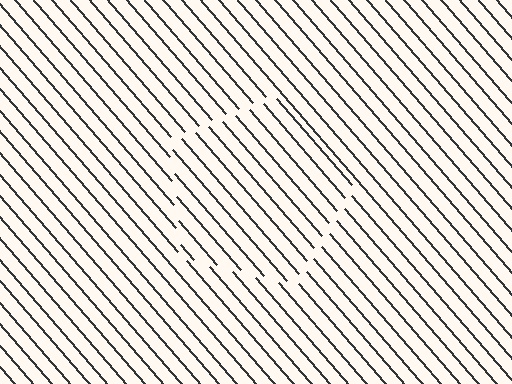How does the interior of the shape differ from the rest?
The interior of the shape contains the same grating, shifted by half a period — the contour is defined by the phase discontinuity where line-ends from the inner and outer gratings abut.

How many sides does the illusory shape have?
5 sides — the line-ends trace a pentagon.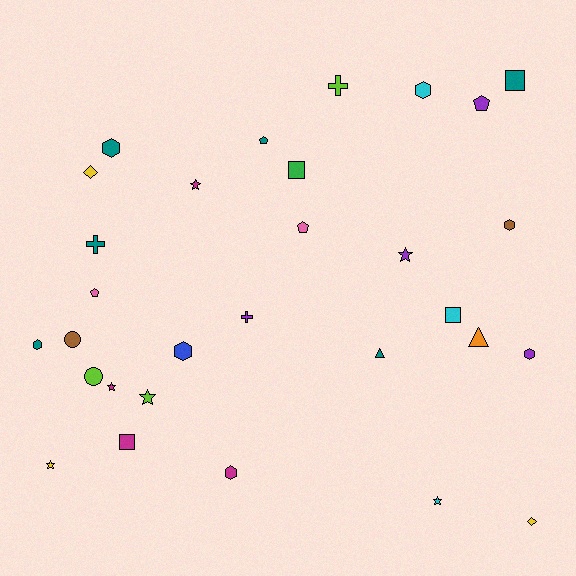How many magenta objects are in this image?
There are 4 magenta objects.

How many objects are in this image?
There are 30 objects.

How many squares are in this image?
There are 4 squares.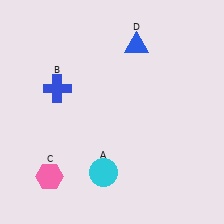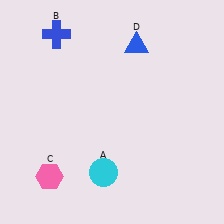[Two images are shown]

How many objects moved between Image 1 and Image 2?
1 object moved between the two images.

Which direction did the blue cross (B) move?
The blue cross (B) moved up.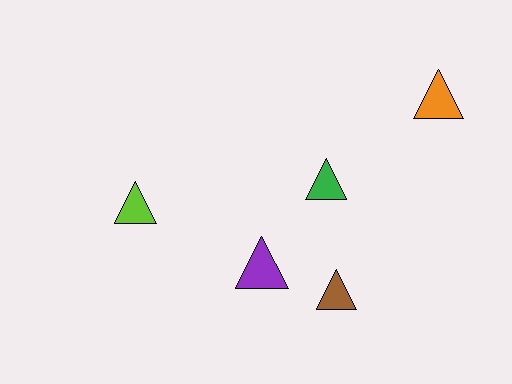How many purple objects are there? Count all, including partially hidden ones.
There is 1 purple object.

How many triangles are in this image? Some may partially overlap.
There are 5 triangles.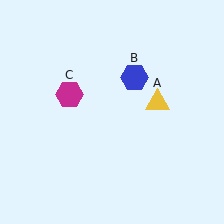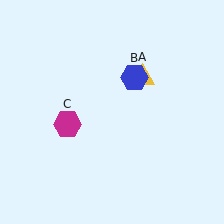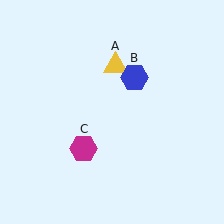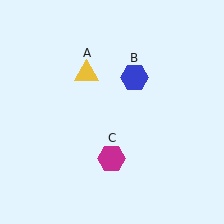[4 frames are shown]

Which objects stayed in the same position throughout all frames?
Blue hexagon (object B) remained stationary.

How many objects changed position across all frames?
2 objects changed position: yellow triangle (object A), magenta hexagon (object C).